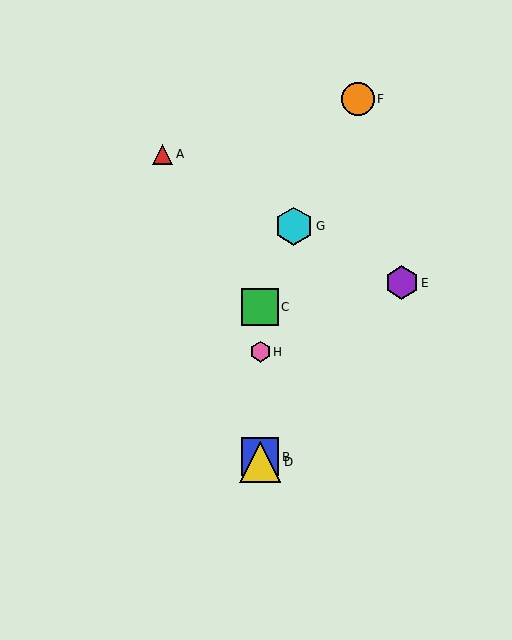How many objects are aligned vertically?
4 objects (B, C, D, H) are aligned vertically.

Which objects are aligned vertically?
Objects B, C, D, H are aligned vertically.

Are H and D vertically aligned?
Yes, both are at x≈260.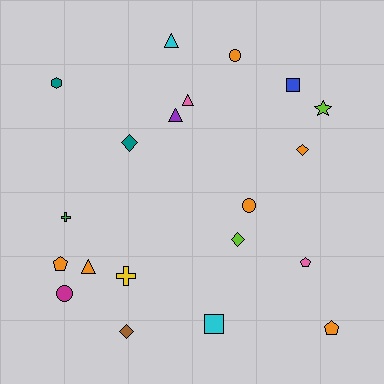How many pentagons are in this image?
There are 3 pentagons.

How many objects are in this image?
There are 20 objects.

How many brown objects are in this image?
There is 1 brown object.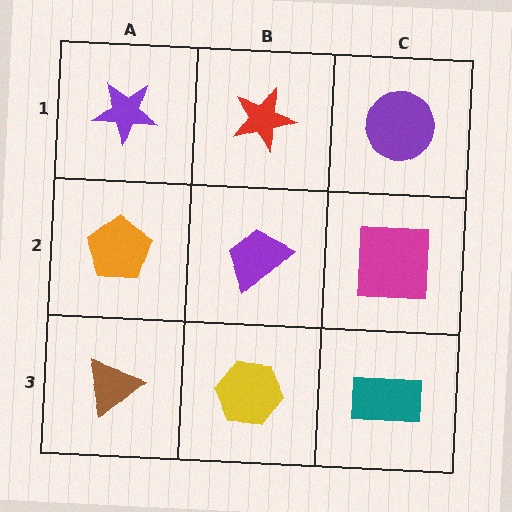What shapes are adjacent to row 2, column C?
A purple circle (row 1, column C), a teal rectangle (row 3, column C), a purple trapezoid (row 2, column B).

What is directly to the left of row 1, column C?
A red star.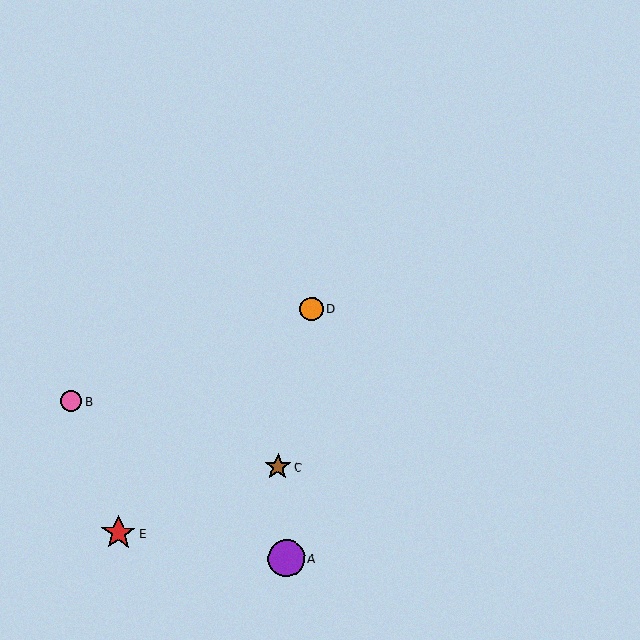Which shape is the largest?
The purple circle (labeled A) is the largest.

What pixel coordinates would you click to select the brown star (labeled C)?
Click at (278, 467) to select the brown star C.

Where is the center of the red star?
The center of the red star is at (118, 533).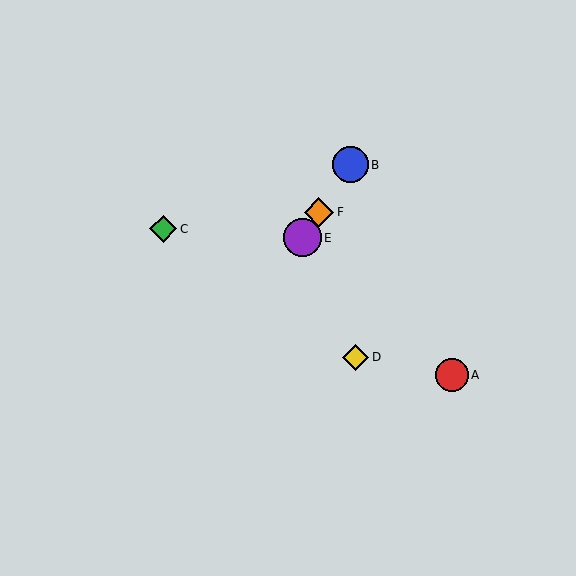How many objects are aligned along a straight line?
3 objects (B, E, F) are aligned along a straight line.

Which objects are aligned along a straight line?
Objects B, E, F are aligned along a straight line.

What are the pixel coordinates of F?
Object F is at (319, 212).